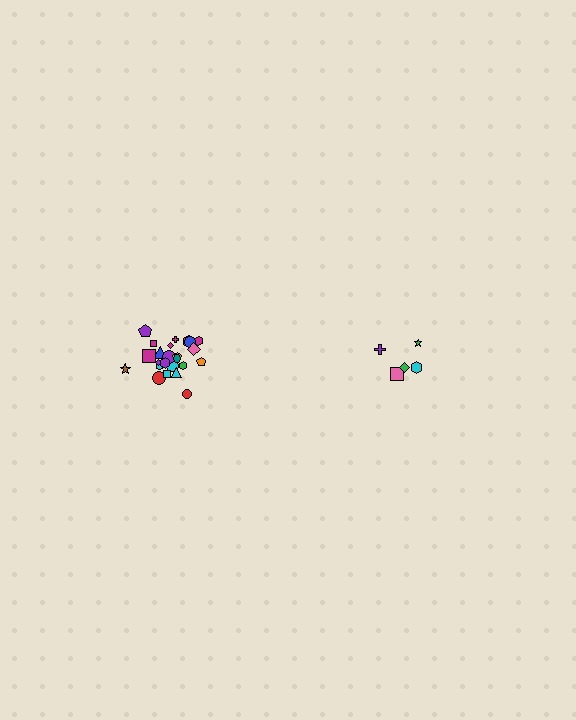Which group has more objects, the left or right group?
The left group.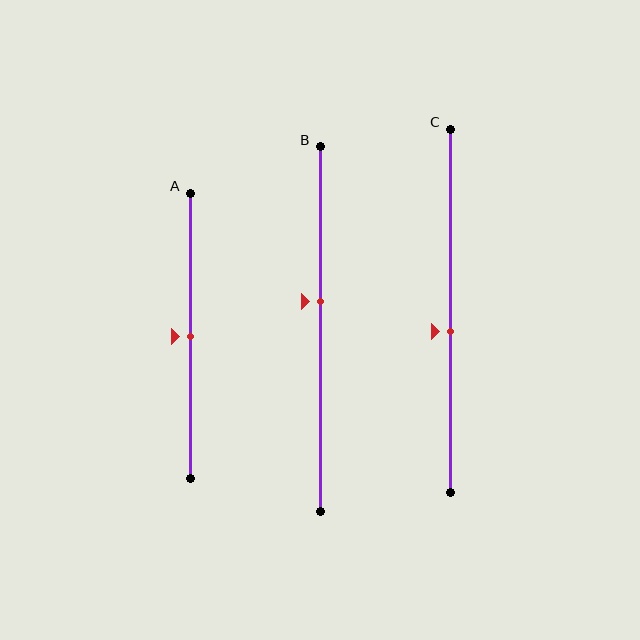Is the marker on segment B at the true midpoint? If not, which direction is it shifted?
No, the marker on segment B is shifted upward by about 8% of the segment length.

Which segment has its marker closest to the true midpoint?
Segment A has its marker closest to the true midpoint.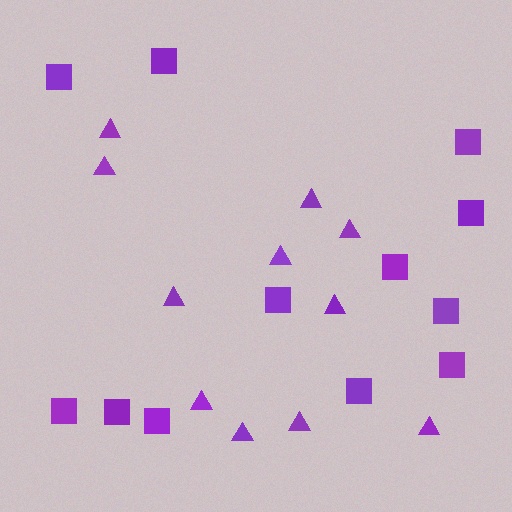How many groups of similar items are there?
There are 2 groups: one group of triangles (11) and one group of squares (12).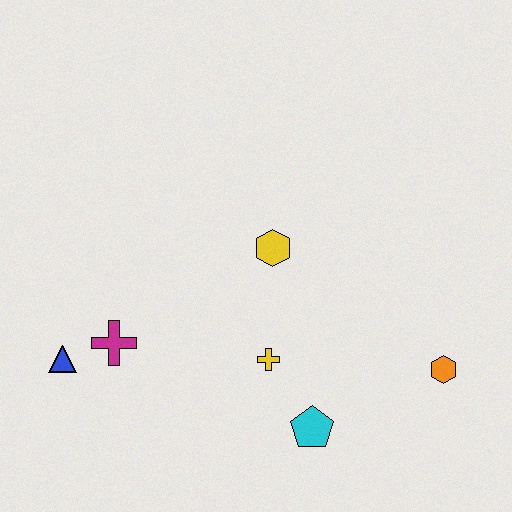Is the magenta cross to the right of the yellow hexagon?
No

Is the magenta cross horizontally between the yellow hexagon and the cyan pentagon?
No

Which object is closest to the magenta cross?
The blue triangle is closest to the magenta cross.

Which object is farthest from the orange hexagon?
The blue triangle is farthest from the orange hexagon.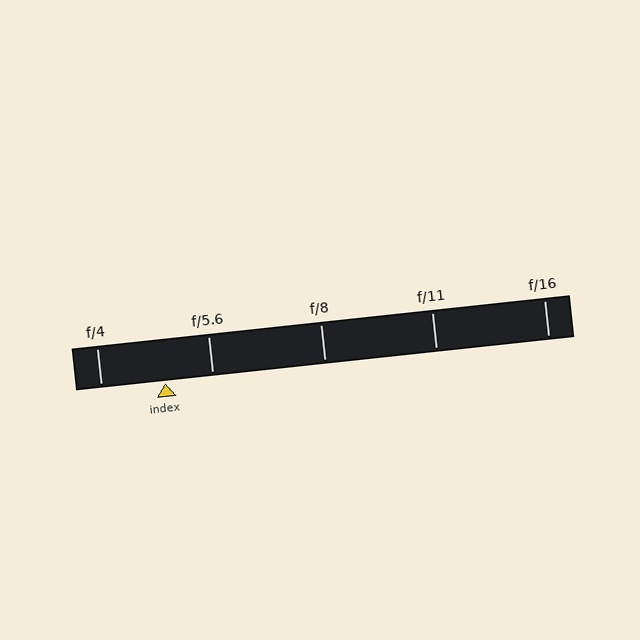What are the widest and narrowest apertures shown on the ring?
The widest aperture shown is f/4 and the narrowest is f/16.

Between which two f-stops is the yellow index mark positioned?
The index mark is between f/4 and f/5.6.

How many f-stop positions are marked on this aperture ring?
There are 5 f-stop positions marked.